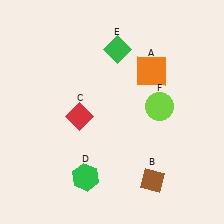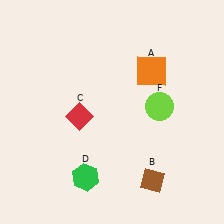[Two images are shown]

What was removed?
The green diamond (E) was removed in Image 2.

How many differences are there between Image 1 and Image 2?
There is 1 difference between the two images.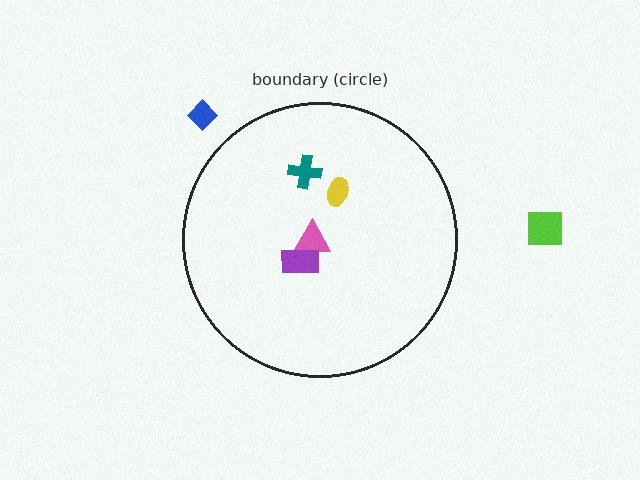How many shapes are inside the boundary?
4 inside, 2 outside.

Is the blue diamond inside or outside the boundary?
Outside.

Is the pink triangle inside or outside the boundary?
Inside.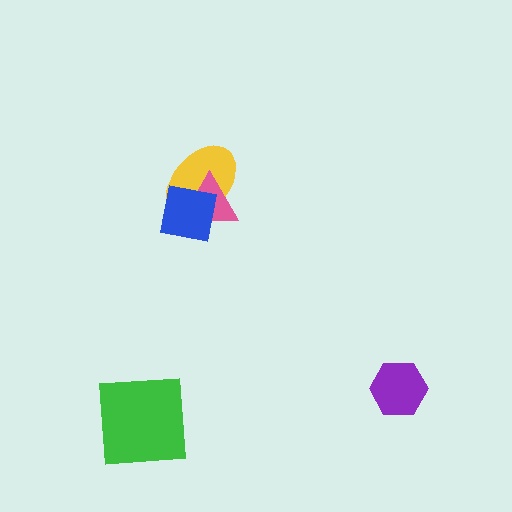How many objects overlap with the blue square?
2 objects overlap with the blue square.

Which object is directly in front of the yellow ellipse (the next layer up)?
The pink triangle is directly in front of the yellow ellipse.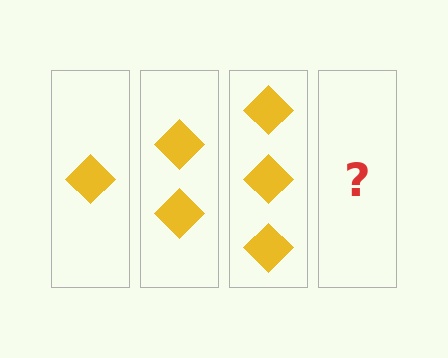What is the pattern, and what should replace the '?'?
The pattern is that each step adds one more diamond. The '?' should be 4 diamonds.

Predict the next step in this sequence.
The next step is 4 diamonds.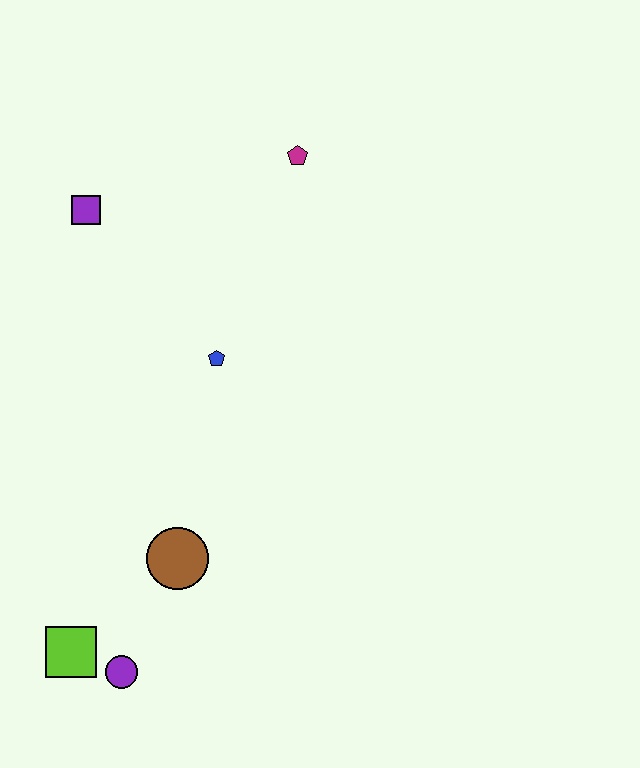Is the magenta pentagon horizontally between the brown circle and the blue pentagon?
No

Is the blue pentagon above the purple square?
No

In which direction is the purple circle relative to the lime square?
The purple circle is to the right of the lime square.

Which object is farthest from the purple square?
The purple circle is farthest from the purple square.